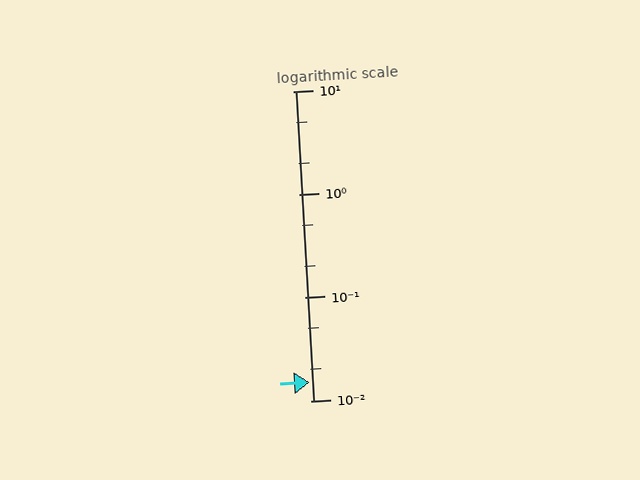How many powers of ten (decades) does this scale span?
The scale spans 3 decades, from 0.01 to 10.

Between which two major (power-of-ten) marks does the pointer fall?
The pointer is between 0.01 and 0.1.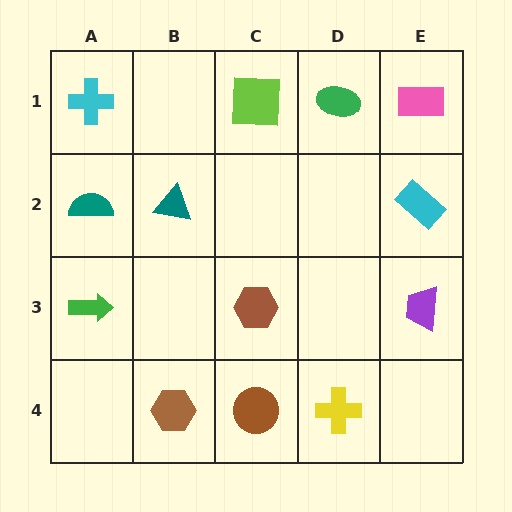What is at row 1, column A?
A cyan cross.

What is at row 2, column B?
A teal triangle.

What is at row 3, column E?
A purple trapezoid.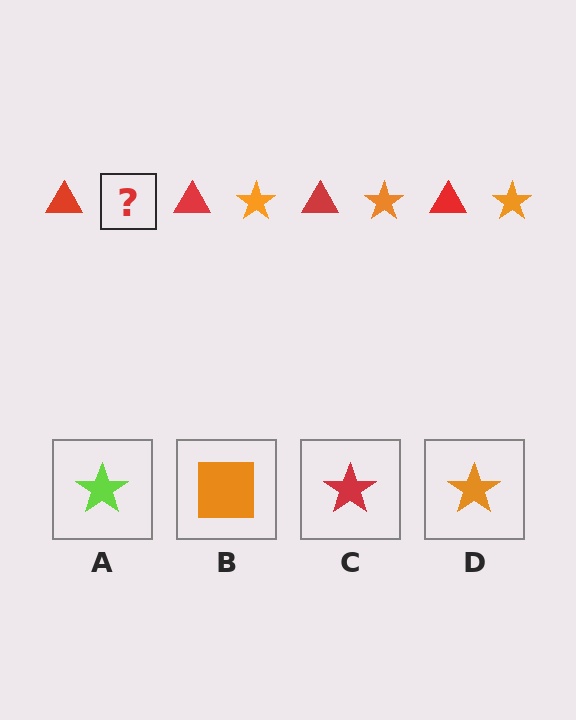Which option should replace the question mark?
Option D.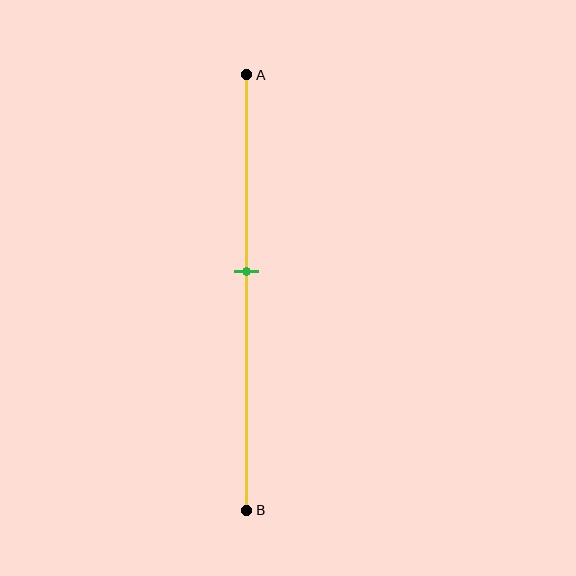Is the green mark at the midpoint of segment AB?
No, the mark is at about 45% from A, not at the 50% midpoint.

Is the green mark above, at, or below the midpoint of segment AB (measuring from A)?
The green mark is above the midpoint of segment AB.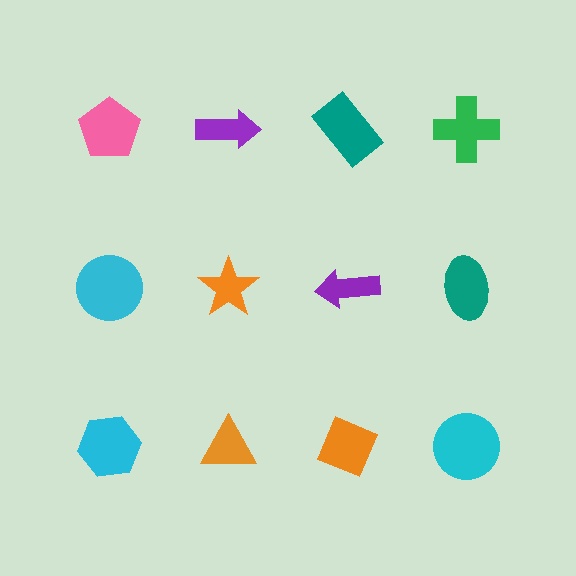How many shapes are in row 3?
4 shapes.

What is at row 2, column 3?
A purple arrow.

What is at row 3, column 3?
An orange diamond.